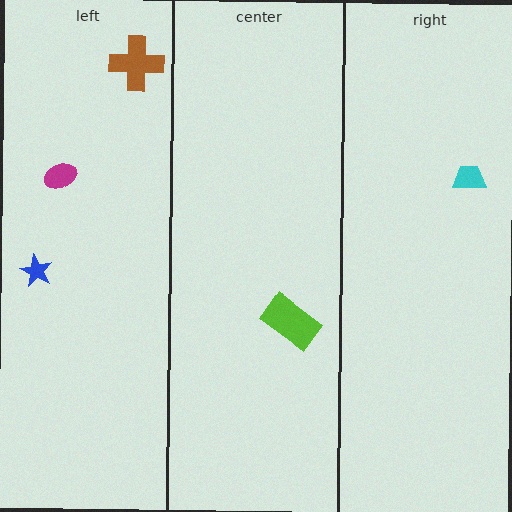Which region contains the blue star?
The left region.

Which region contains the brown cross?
The left region.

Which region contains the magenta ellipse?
The left region.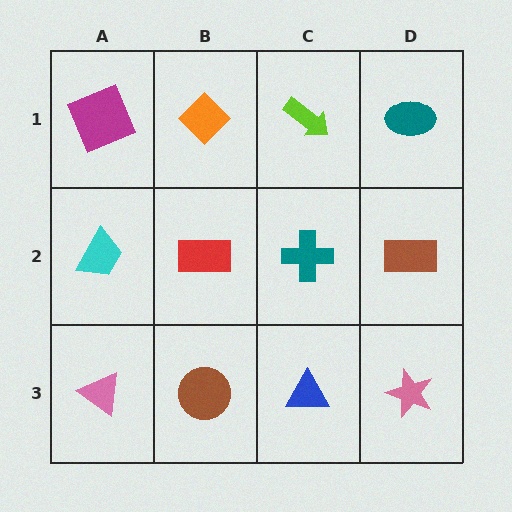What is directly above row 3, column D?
A brown rectangle.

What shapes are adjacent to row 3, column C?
A teal cross (row 2, column C), a brown circle (row 3, column B), a pink star (row 3, column D).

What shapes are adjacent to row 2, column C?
A lime arrow (row 1, column C), a blue triangle (row 3, column C), a red rectangle (row 2, column B), a brown rectangle (row 2, column D).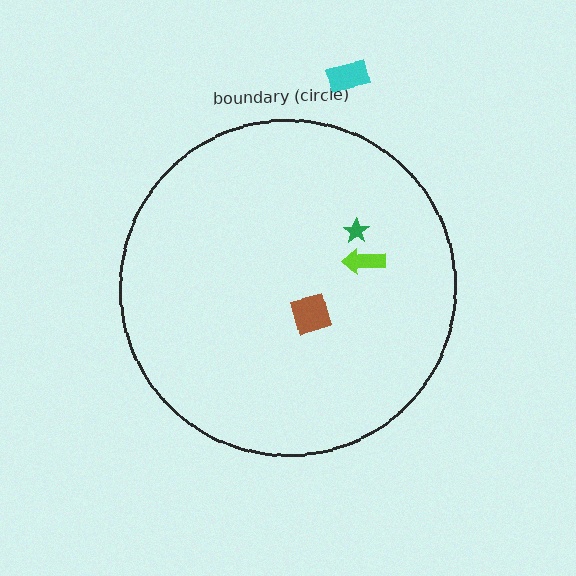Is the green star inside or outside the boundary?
Inside.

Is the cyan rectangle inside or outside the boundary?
Outside.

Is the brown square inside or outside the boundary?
Inside.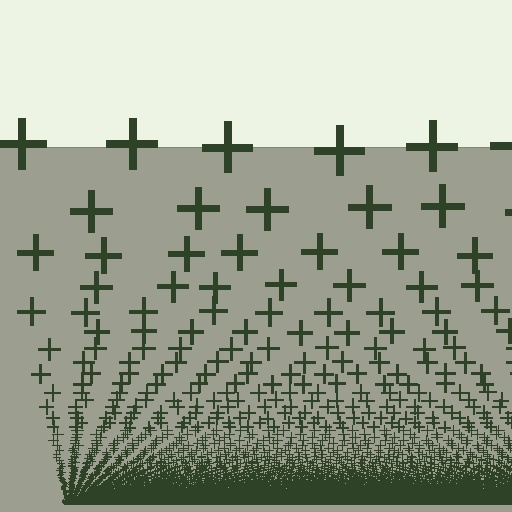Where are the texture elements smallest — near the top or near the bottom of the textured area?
Near the bottom.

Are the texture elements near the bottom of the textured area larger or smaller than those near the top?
Smaller. The gradient is inverted — elements near the bottom are smaller and denser.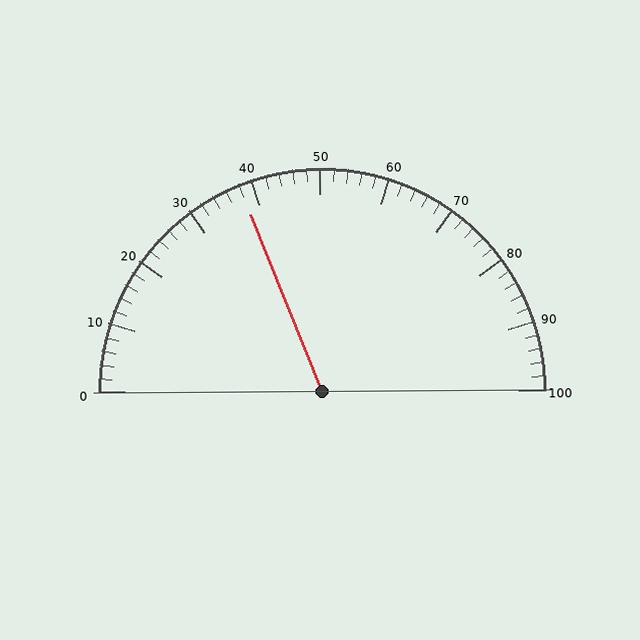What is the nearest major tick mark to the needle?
The nearest major tick mark is 40.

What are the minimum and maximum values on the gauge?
The gauge ranges from 0 to 100.